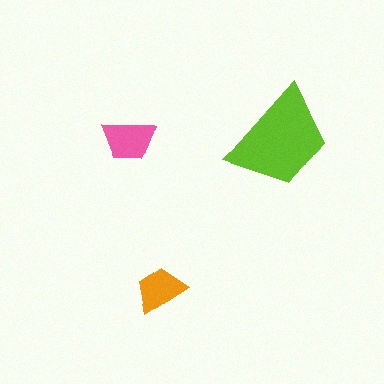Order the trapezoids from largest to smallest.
the lime one, the pink one, the orange one.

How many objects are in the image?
There are 3 objects in the image.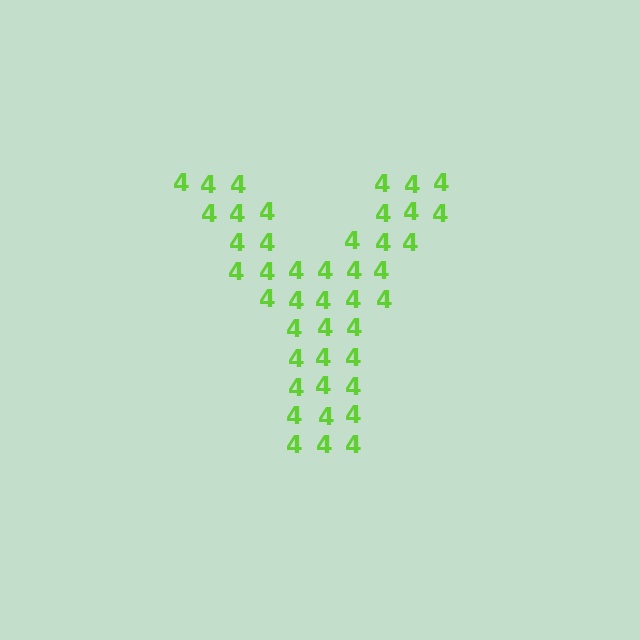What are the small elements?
The small elements are digit 4's.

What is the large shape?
The large shape is the letter Y.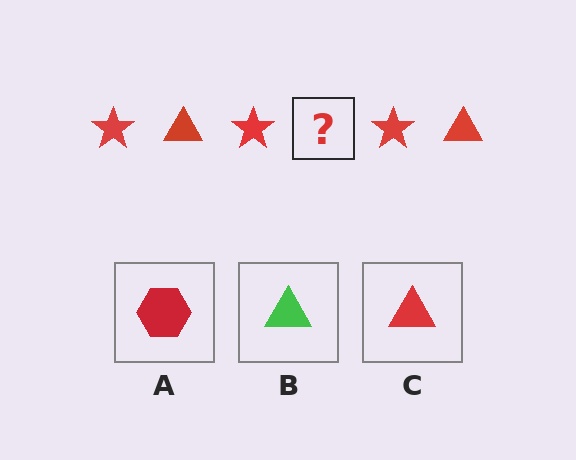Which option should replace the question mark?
Option C.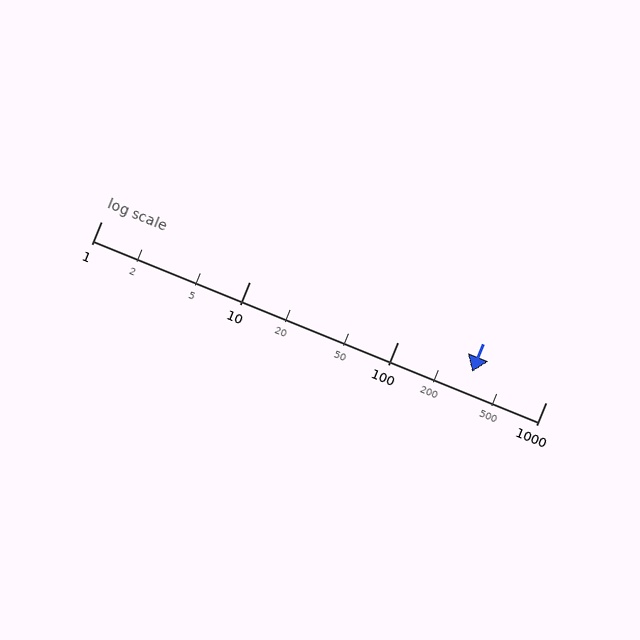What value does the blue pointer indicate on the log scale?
The pointer indicates approximately 320.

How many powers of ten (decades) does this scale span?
The scale spans 3 decades, from 1 to 1000.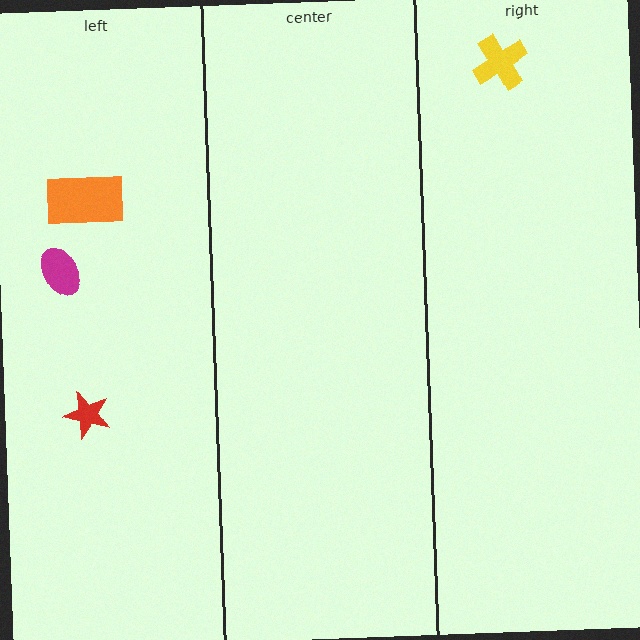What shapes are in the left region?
The red star, the magenta ellipse, the orange rectangle.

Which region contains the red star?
The left region.